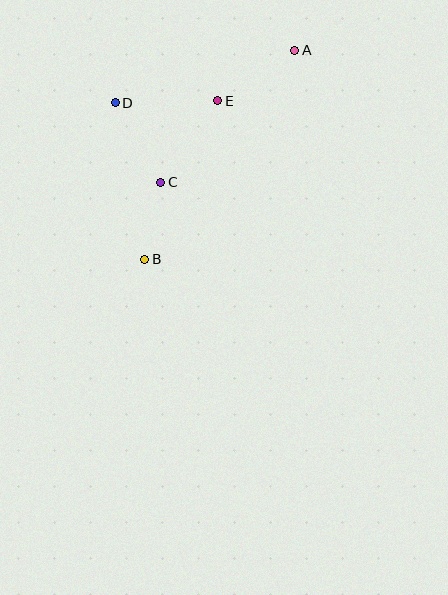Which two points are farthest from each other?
Points A and B are farthest from each other.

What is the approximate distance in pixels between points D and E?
The distance between D and E is approximately 103 pixels.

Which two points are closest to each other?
Points B and C are closest to each other.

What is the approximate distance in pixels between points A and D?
The distance between A and D is approximately 187 pixels.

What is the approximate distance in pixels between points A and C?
The distance between A and C is approximately 188 pixels.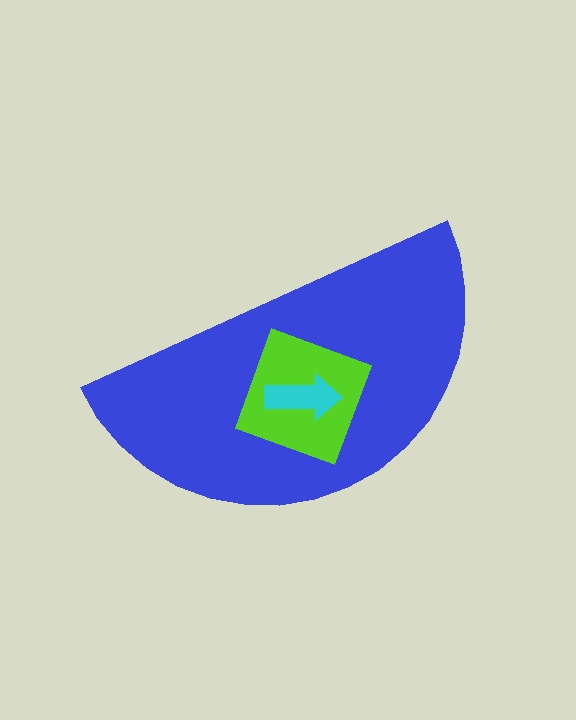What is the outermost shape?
The blue semicircle.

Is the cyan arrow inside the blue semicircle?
Yes.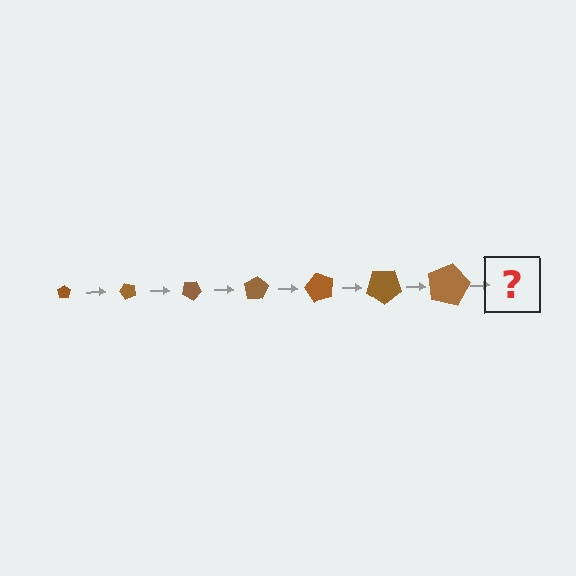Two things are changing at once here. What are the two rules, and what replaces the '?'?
The two rules are that the pentagon grows larger each step and it rotates 50 degrees each step. The '?' should be a pentagon, larger than the previous one and rotated 350 degrees from the start.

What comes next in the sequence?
The next element should be a pentagon, larger than the previous one and rotated 350 degrees from the start.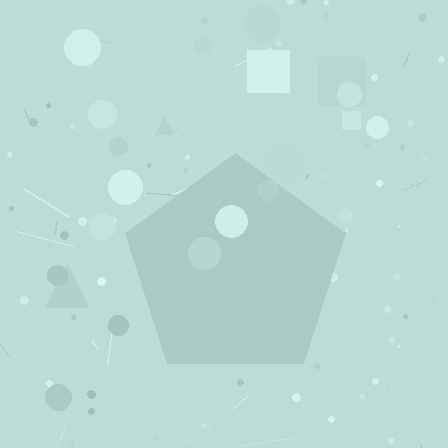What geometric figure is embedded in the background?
A pentagon is embedded in the background.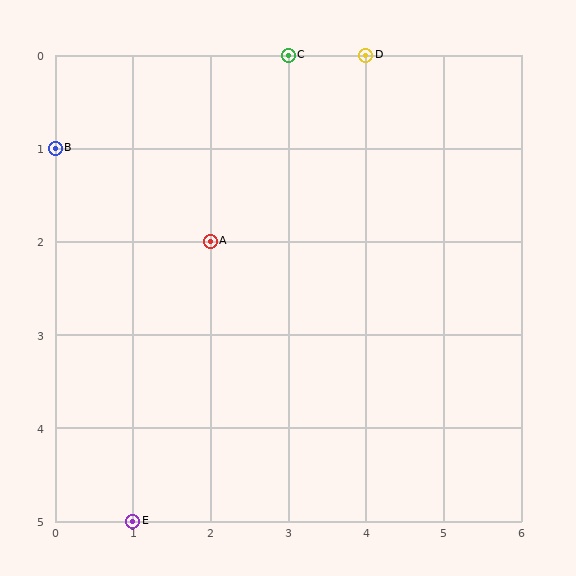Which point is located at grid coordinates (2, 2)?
Point A is at (2, 2).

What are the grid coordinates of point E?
Point E is at grid coordinates (1, 5).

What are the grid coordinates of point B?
Point B is at grid coordinates (0, 1).